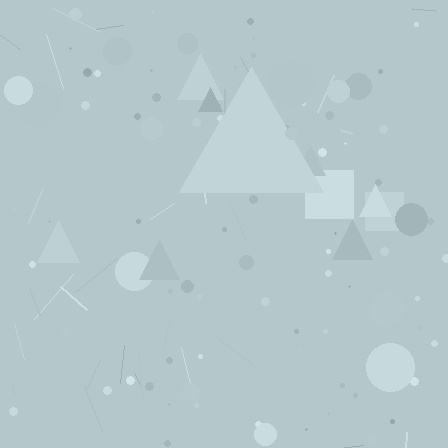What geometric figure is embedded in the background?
A triangle is embedded in the background.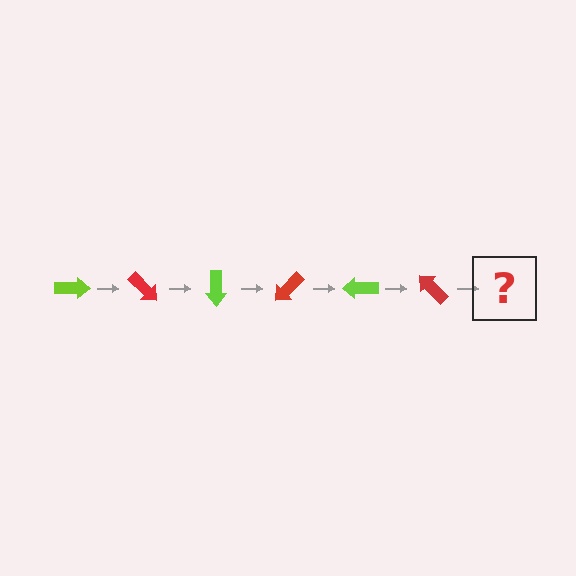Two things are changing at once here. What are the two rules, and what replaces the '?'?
The two rules are that it rotates 45 degrees each step and the color cycles through lime and red. The '?' should be a lime arrow, rotated 270 degrees from the start.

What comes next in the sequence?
The next element should be a lime arrow, rotated 270 degrees from the start.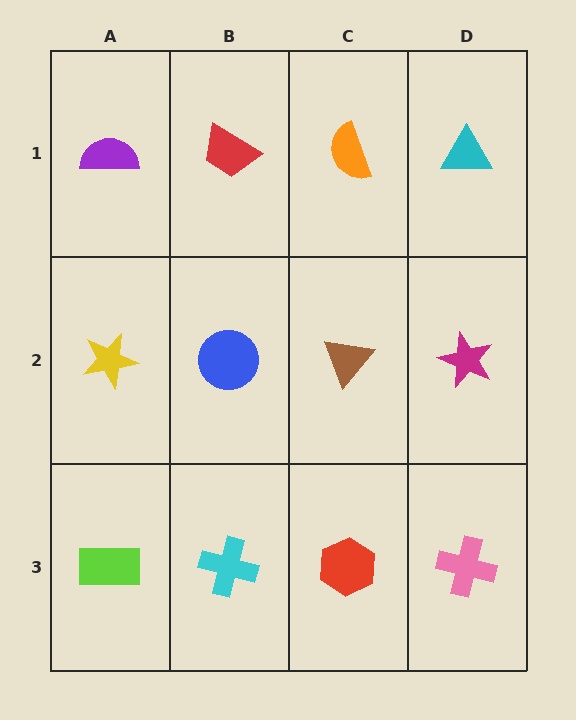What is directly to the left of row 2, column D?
A brown triangle.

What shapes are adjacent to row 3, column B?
A blue circle (row 2, column B), a lime rectangle (row 3, column A), a red hexagon (row 3, column C).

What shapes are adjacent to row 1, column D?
A magenta star (row 2, column D), an orange semicircle (row 1, column C).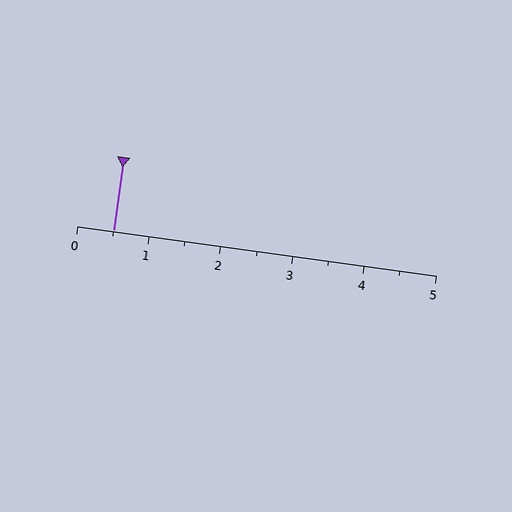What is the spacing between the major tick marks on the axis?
The major ticks are spaced 1 apart.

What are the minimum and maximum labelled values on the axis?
The axis runs from 0 to 5.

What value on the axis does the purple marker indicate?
The marker indicates approximately 0.5.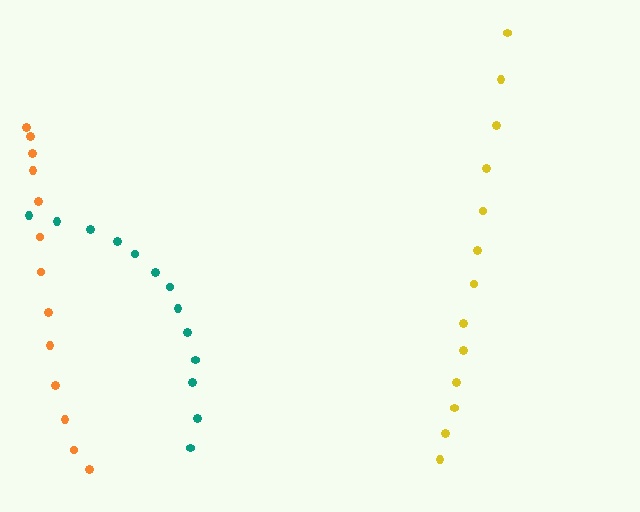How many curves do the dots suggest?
There are 3 distinct paths.